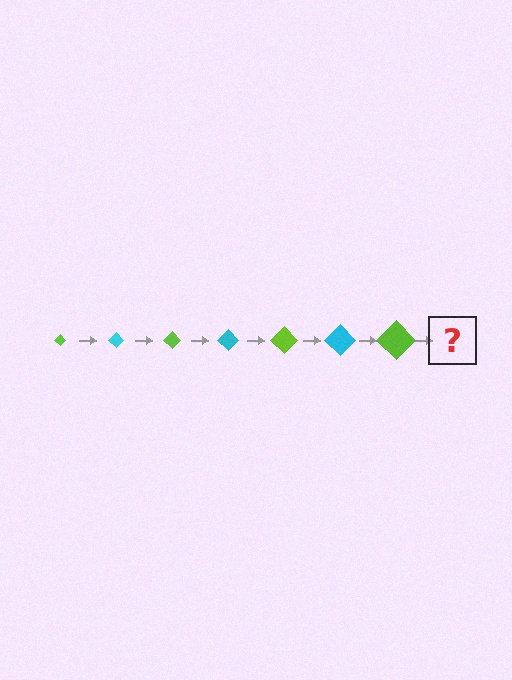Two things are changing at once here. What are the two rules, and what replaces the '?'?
The two rules are that the diamond grows larger each step and the color cycles through lime and cyan. The '?' should be a cyan diamond, larger than the previous one.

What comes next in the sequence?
The next element should be a cyan diamond, larger than the previous one.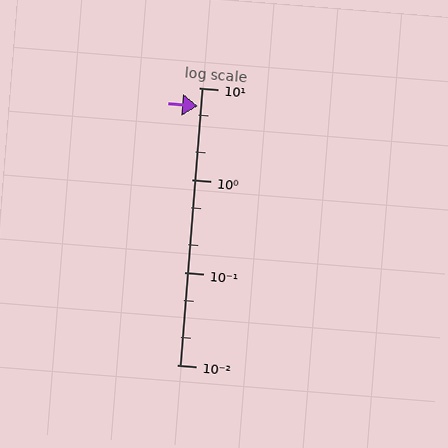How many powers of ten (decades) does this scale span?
The scale spans 3 decades, from 0.01 to 10.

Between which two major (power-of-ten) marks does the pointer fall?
The pointer is between 1 and 10.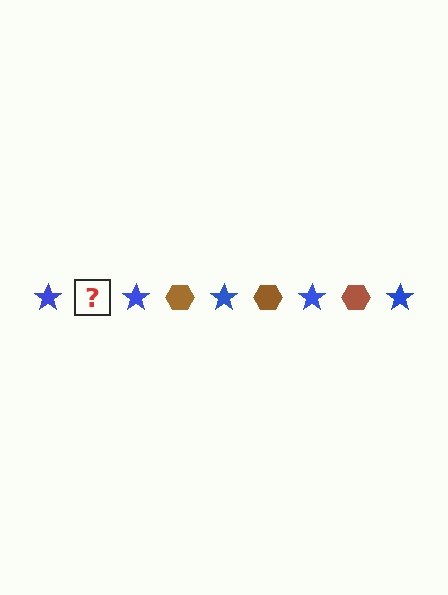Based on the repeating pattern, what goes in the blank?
The blank should be a brown hexagon.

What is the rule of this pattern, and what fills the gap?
The rule is that the pattern alternates between blue star and brown hexagon. The gap should be filled with a brown hexagon.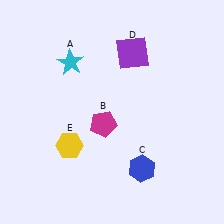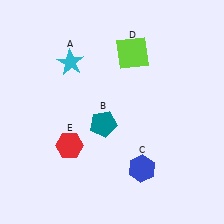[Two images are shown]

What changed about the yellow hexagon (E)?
In Image 1, E is yellow. In Image 2, it changed to red.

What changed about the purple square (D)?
In Image 1, D is purple. In Image 2, it changed to lime.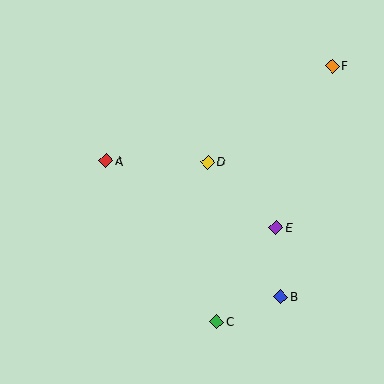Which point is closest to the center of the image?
Point D at (208, 162) is closest to the center.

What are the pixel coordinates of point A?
Point A is at (106, 160).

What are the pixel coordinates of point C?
Point C is at (216, 322).